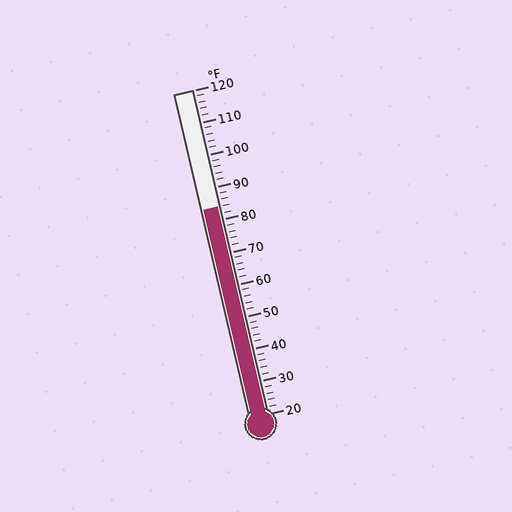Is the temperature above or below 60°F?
The temperature is above 60°F.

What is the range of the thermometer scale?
The thermometer scale ranges from 20°F to 120°F.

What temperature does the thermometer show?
The thermometer shows approximately 84°F.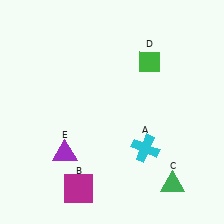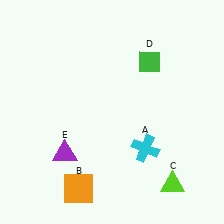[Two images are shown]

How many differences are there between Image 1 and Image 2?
There are 2 differences between the two images.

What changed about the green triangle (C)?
In Image 1, C is green. In Image 2, it changed to lime.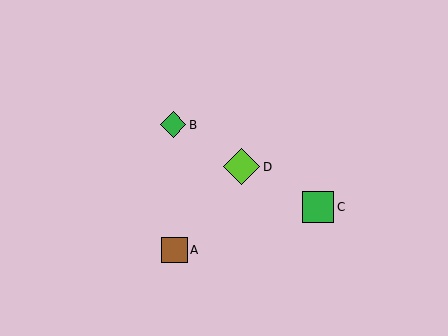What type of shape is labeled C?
Shape C is a green square.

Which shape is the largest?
The lime diamond (labeled D) is the largest.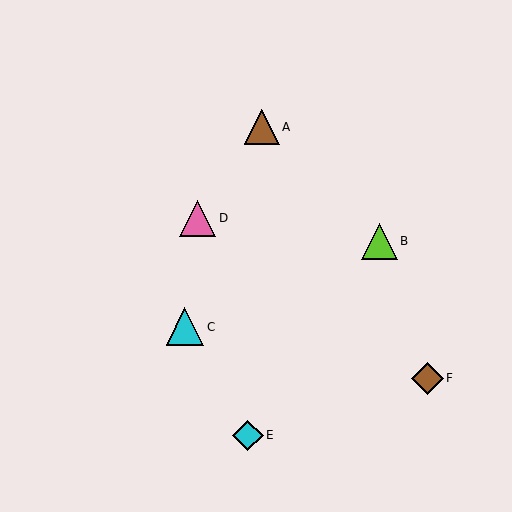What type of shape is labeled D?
Shape D is a pink triangle.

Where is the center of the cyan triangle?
The center of the cyan triangle is at (185, 327).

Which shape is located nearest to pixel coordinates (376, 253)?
The lime triangle (labeled B) at (379, 241) is nearest to that location.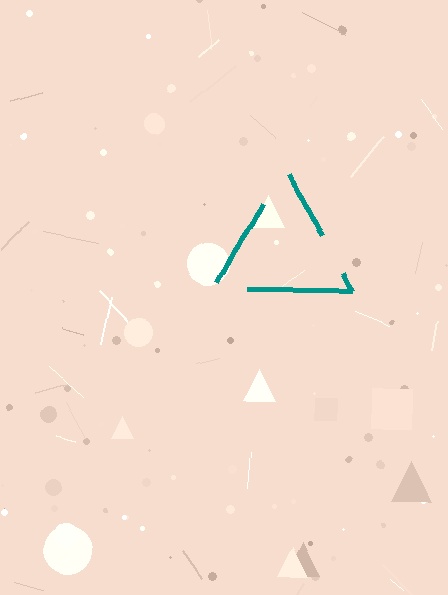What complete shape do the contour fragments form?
The contour fragments form a triangle.